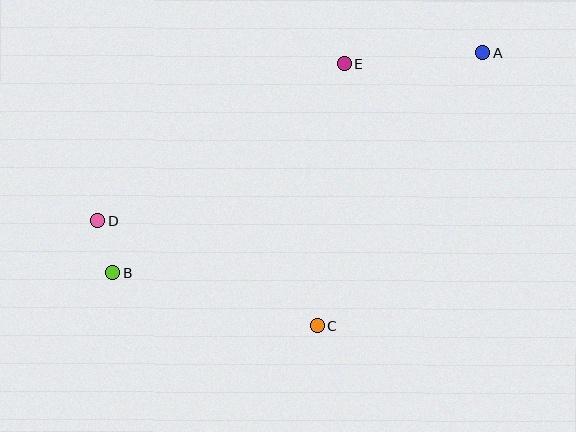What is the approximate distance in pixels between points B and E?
The distance between B and E is approximately 312 pixels.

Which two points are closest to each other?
Points B and D are closest to each other.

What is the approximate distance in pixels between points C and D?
The distance between C and D is approximately 243 pixels.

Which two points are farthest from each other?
Points A and B are farthest from each other.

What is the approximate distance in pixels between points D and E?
The distance between D and E is approximately 292 pixels.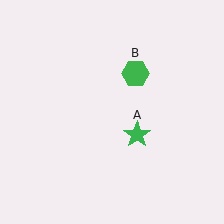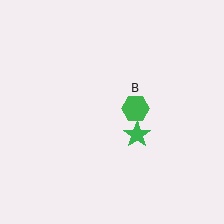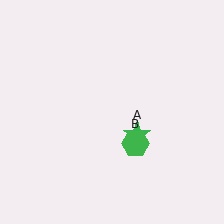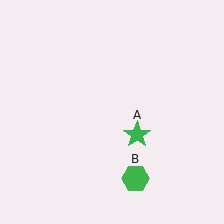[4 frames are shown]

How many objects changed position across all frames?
1 object changed position: green hexagon (object B).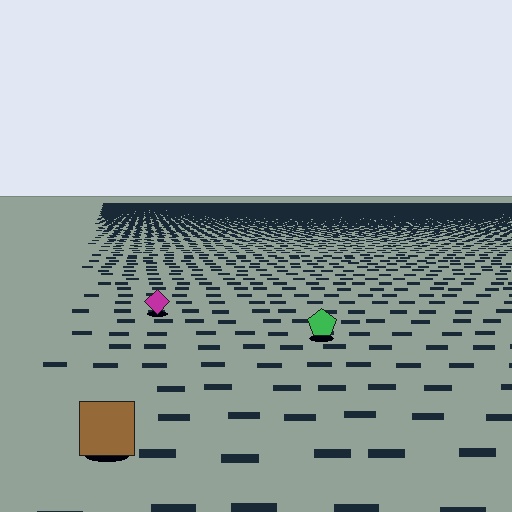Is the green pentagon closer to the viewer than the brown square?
No. The brown square is closer — you can tell from the texture gradient: the ground texture is coarser near it.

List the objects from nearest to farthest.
From nearest to farthest: the brown square, the green pentagon, the magenta diamond.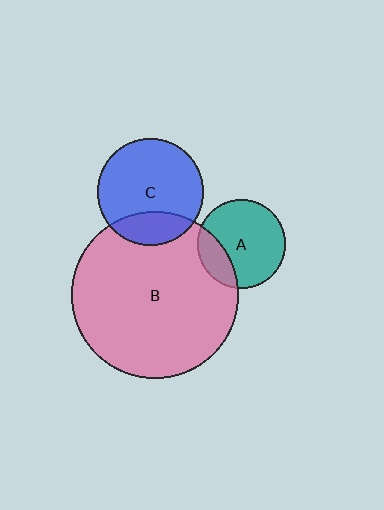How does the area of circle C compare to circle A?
Approximately 1.4 times.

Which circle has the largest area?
Circle B (pink).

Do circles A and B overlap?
Yes.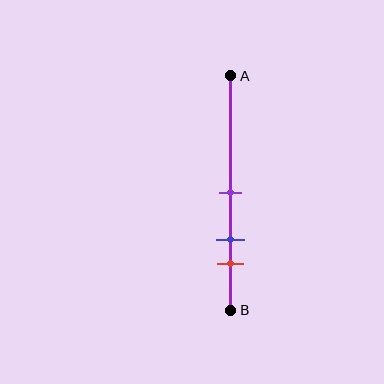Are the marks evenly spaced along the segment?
Yes, the marks are approximately evenly spaced.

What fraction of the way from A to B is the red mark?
The red mark is approximately 80% (0.8) of the way from A to B.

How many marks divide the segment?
There are 3 marks dividing the segment.